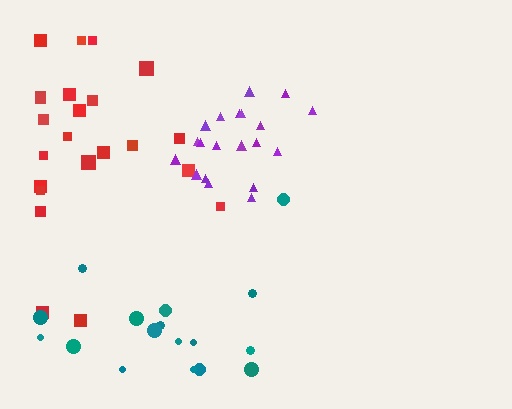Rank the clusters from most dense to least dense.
purple, red, teal.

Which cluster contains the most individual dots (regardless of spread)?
Red (23).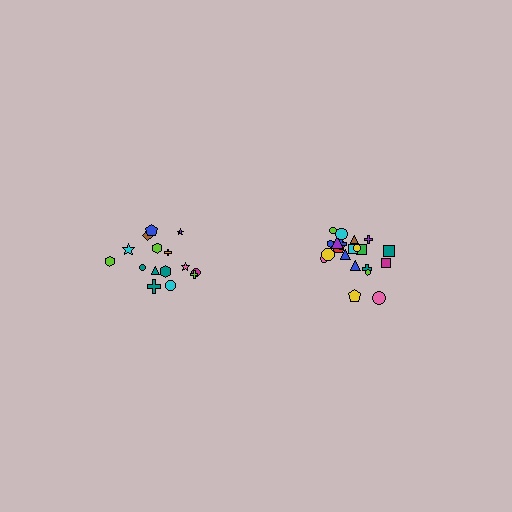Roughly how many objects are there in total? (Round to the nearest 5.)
Roughly 35 objects in total.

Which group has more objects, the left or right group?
The right group.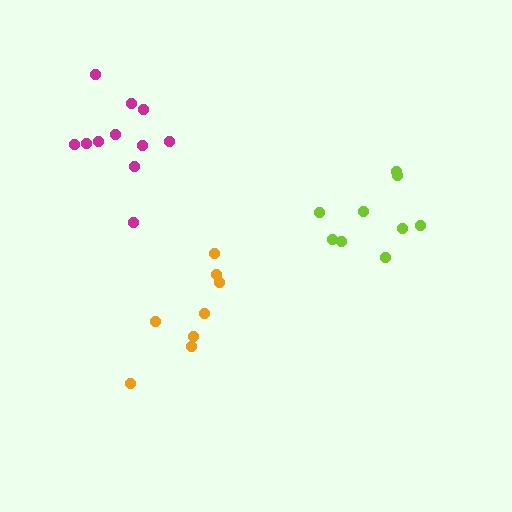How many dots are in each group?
Group 1: 9 dots, Group 2: 11 dots, Group 3: 8 dots (28 total).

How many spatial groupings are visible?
There are 3 spatial groupings.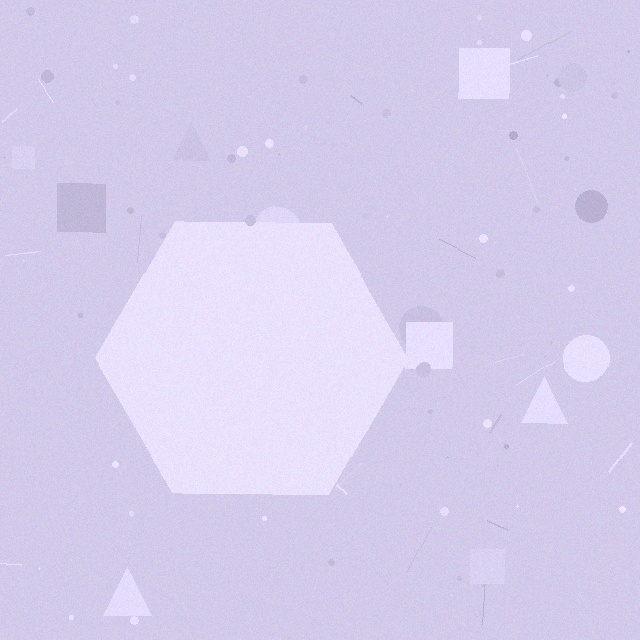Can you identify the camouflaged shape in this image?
The camouflaged shape is a hexagon.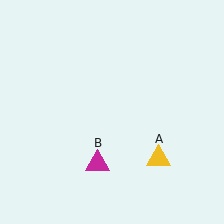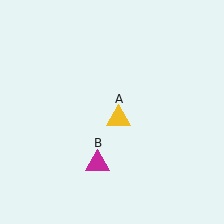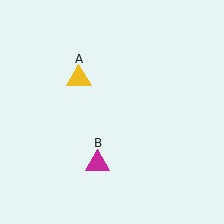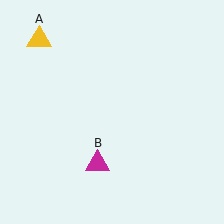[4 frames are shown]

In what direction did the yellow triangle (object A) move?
The yellow triangle (object A) moved up and to the left.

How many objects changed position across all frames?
1 object changed position: yellow triangle (object A).